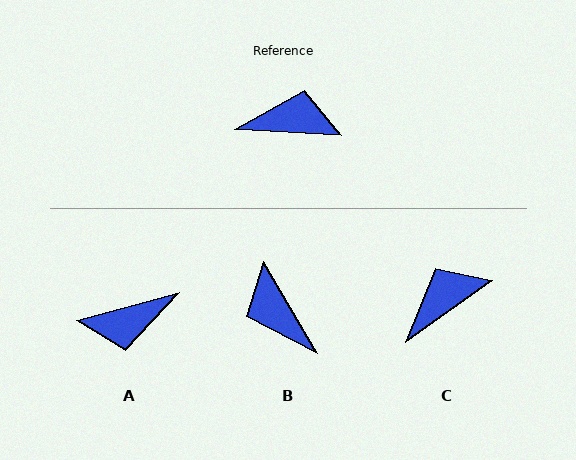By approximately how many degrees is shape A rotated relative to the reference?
Approximately 162 degrees clockwise.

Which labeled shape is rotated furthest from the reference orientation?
A, about 162 degrees away.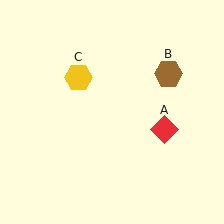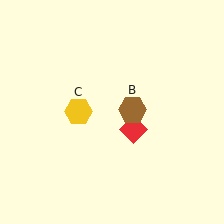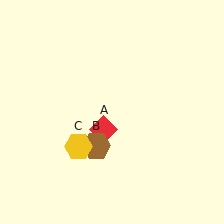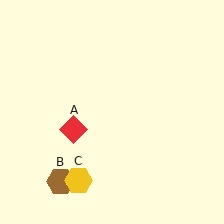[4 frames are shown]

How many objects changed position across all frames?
3 objects changed position: red diamond (object A), brown hexagon (object B), yellow hexagon (object C).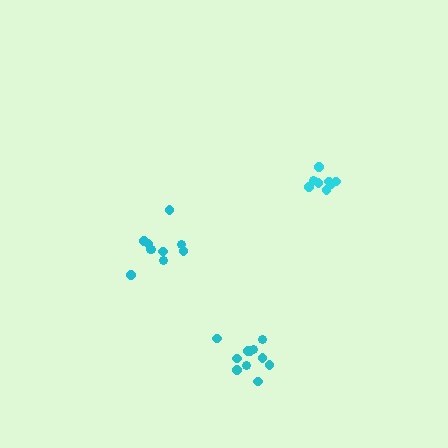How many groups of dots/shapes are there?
There are 3 groups.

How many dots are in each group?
Group 1: 10 dots, Group 2: 8 dots, Group 3: 11 dots (29 total).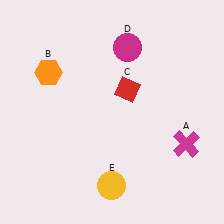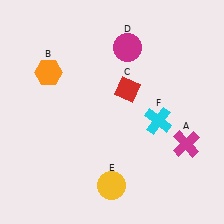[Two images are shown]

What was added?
A cyan cross (F) was added in Image 2.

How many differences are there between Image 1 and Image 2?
There is 1 difference between the two images.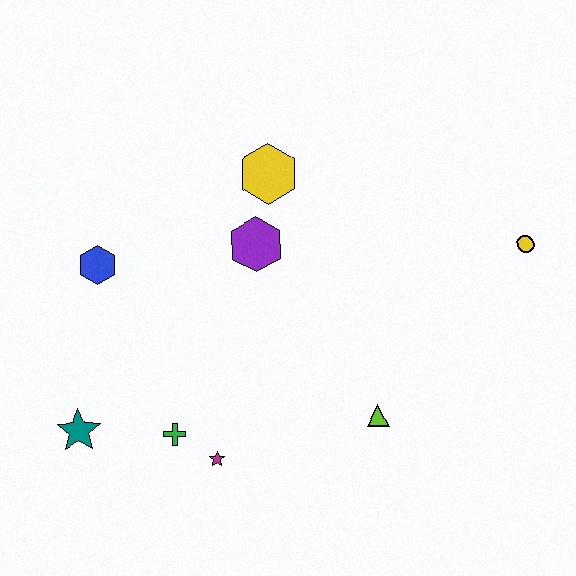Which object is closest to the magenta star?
The green cross is closest to the magenta star.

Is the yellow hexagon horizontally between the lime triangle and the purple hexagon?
Yes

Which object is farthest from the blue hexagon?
The yellow circle is farthest from the blue hexagon.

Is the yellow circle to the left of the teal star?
No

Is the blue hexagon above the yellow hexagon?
No